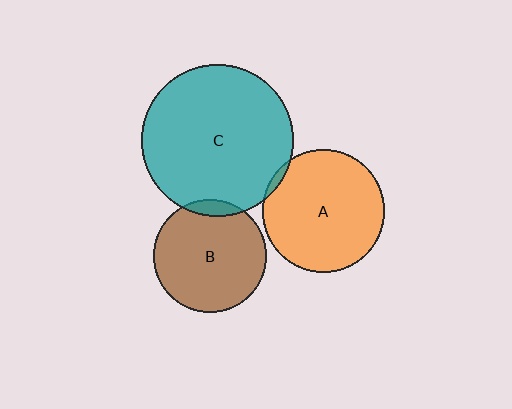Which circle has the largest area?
Circle C (teal).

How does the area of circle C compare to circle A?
Approximately 1.6 times.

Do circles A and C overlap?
Yes.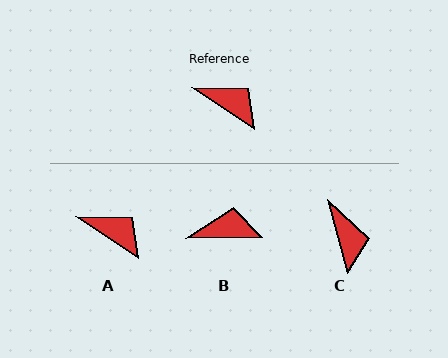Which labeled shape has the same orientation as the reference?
A.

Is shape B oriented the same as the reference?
No, it is off by about 35 degrees.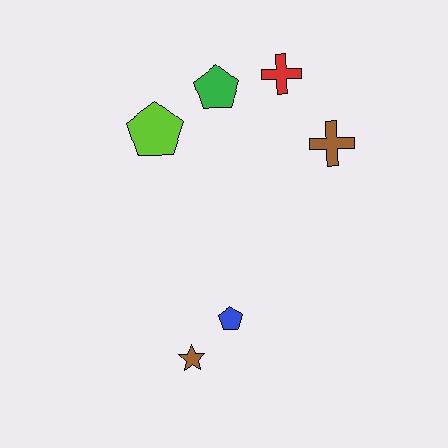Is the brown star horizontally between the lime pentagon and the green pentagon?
Yes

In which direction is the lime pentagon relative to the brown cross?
The lime pentagon is to the left of the brown cross.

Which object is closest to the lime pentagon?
The green pentagon is closest to the lime pentagon.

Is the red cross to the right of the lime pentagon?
Yes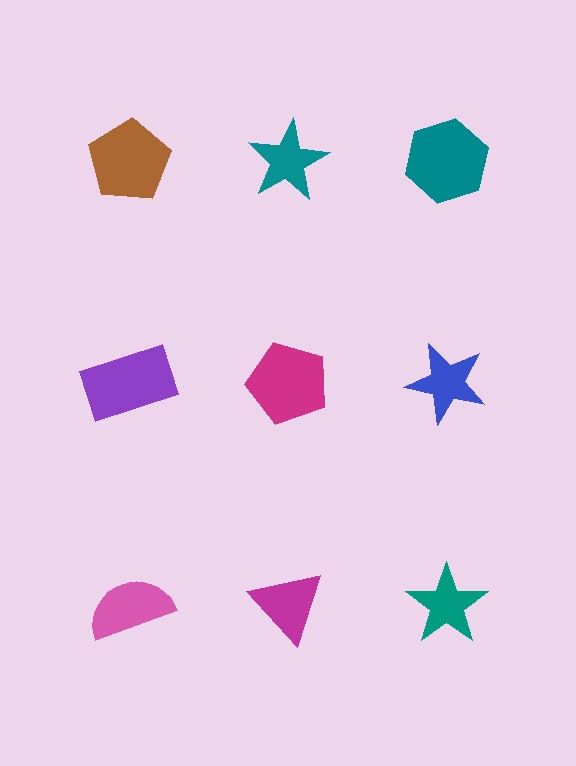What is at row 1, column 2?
A teal star.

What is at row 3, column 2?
A magenta triangle.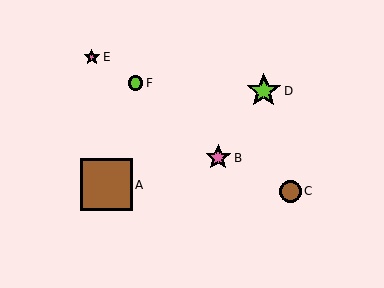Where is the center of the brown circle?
The center of the brown circle is at (290, 191).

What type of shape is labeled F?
Shape F is a lime circle.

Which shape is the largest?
The brown square (labeled A) is the largest.